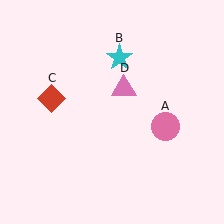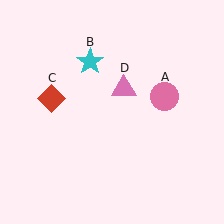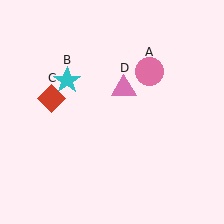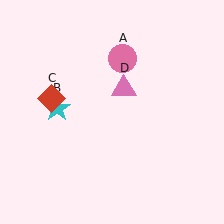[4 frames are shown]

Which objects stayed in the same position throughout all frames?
Red diamond (object C) and pink triangle (object D) remained stationary.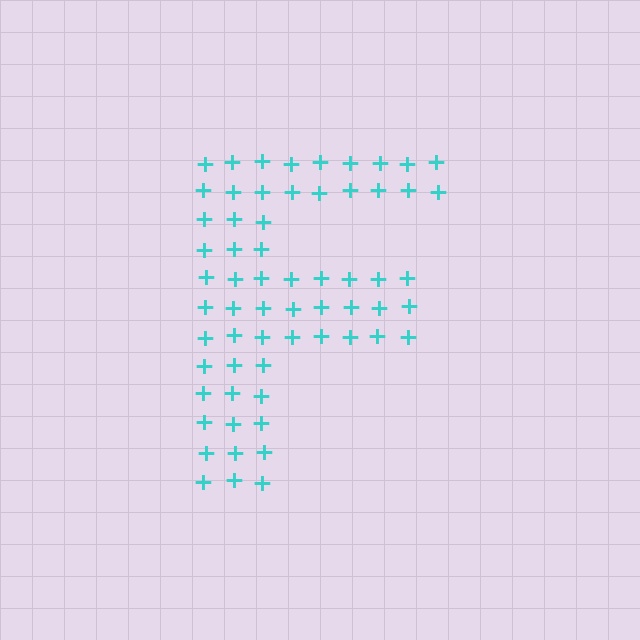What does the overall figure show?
The overall figure shows the letter F.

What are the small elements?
The small elements are plus signs.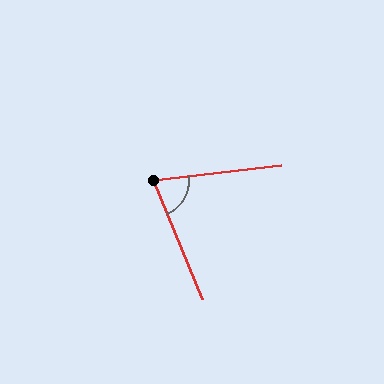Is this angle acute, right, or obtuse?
It is acute.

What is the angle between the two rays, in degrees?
Approximately 74 degrees.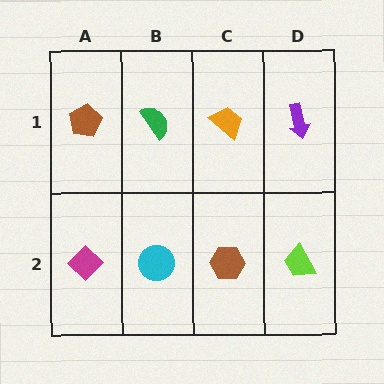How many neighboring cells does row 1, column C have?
3.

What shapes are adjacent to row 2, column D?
A purple arrow (row 1, column D), a brown hexagon (row 2, column C).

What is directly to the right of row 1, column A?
A green semicircle.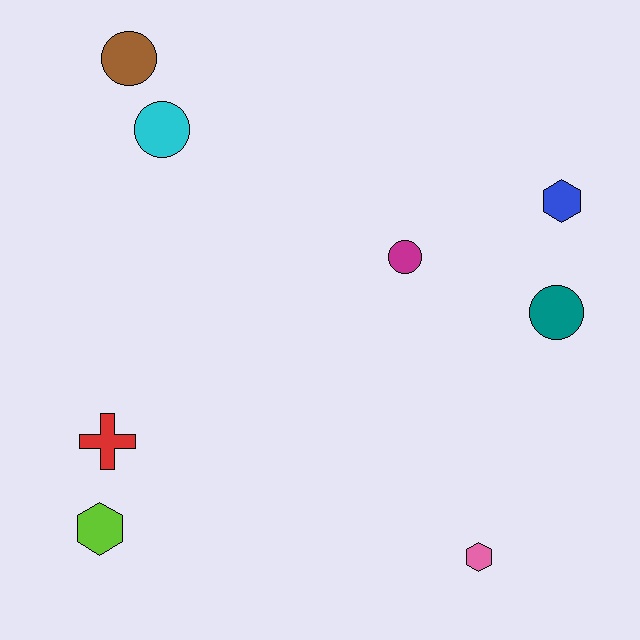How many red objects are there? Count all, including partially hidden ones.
There is 1 red object.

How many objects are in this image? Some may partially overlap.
There are 8 objects.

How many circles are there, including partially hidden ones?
There are 4 circles.